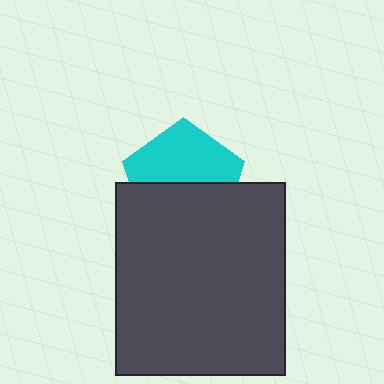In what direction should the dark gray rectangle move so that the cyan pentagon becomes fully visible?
The dark gray rectangle should move down. That is the shortest direction to clear the overlap and leave the cyan pentagon fully visible.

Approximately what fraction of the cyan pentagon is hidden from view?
Roughly 49% of the cyan pentagon is hidden behind the dark gray rectangle.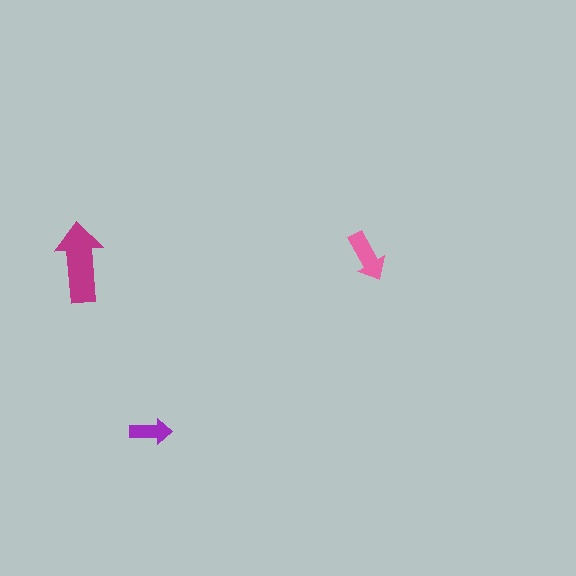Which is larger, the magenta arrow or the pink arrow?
The magenta one.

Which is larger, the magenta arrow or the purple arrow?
The magenta one.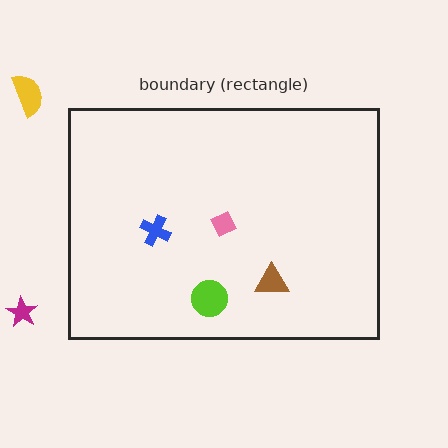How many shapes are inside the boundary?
4 inside, 2 outside.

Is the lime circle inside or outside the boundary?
Inside.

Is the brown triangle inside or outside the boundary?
Inside.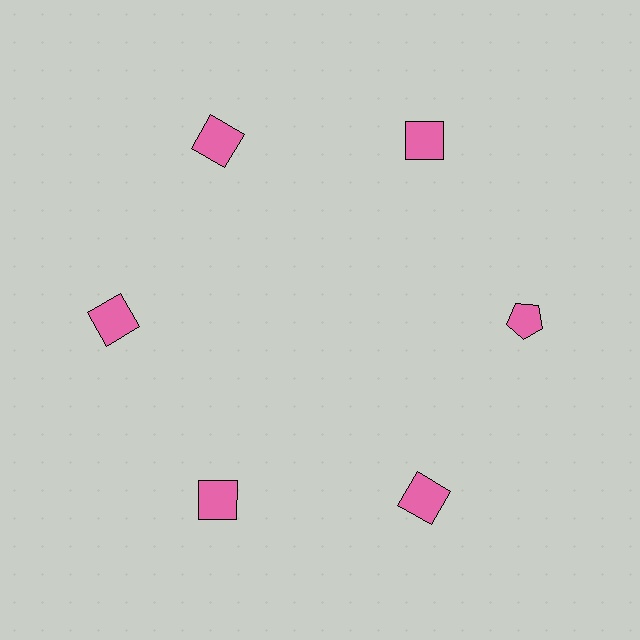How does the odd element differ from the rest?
It has a different shape: pentagon instead of square.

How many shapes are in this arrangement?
There are 6 shapes arranged in a ring pattern.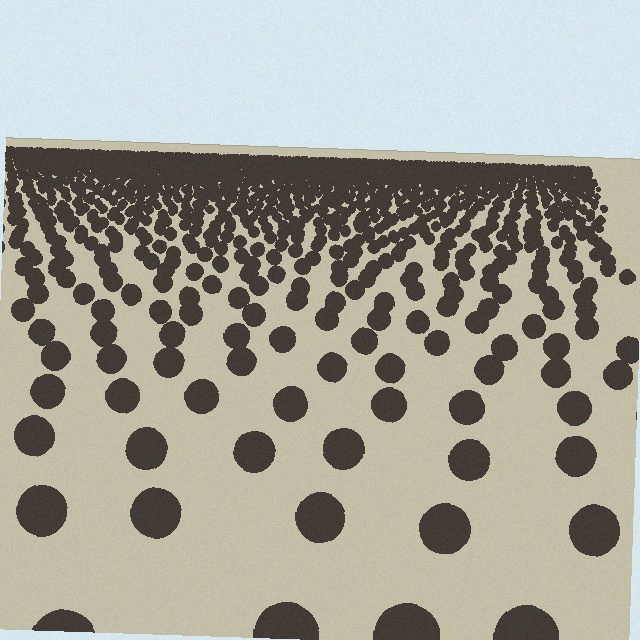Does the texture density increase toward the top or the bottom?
Density increases toward the top.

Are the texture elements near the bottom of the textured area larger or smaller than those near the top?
Larger. Near the bottom, elements are closer to the viewer and appear at a bigger on-screen size.